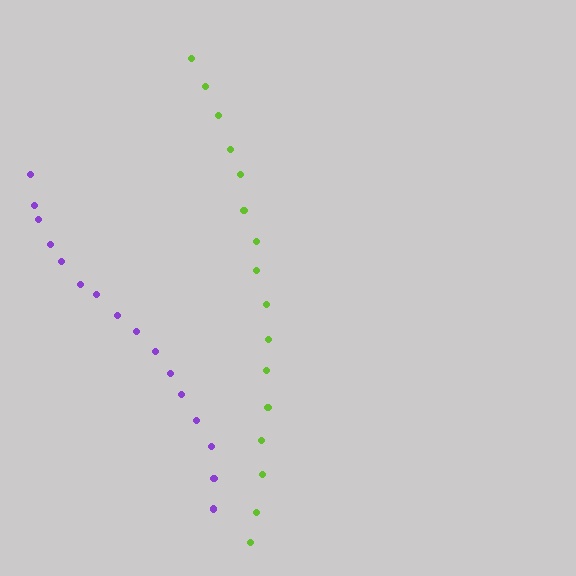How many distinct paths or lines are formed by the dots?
There are 2 distinct paths.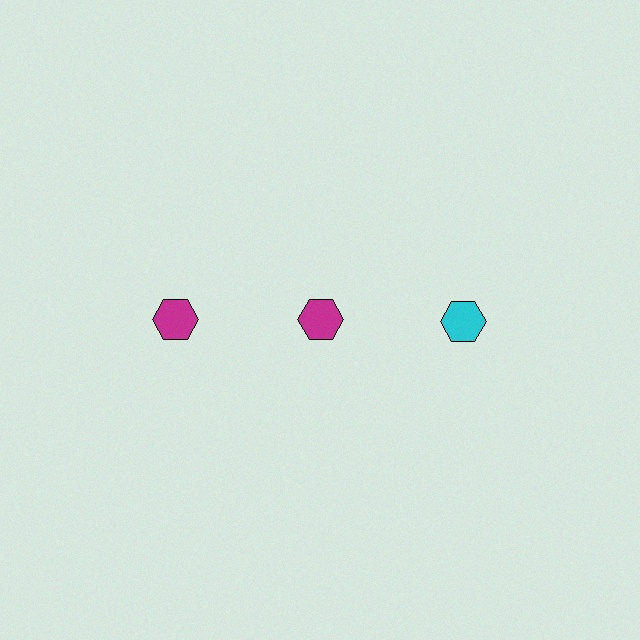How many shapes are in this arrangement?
There are 3 shapes arranged in a grid pattern.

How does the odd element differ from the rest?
It has a different color: cyan instead of magenta.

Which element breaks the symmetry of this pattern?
The cyan hexagon in the top row, center column breaks the symmetry. All other shapes are magenta hexagons.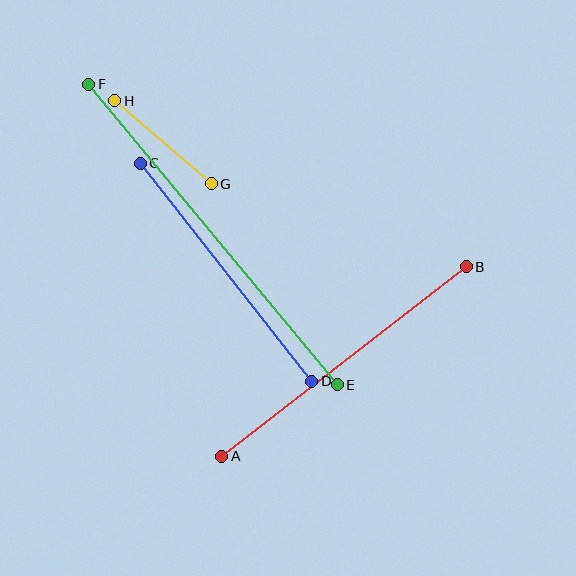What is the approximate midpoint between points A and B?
The midpoint is at approximately (344, 361) pixels.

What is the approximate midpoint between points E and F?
The midpoint is at approximately (213, 234) pixels.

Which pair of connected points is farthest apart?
Points E and F are farthest apart.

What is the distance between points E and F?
The distance is approximately 390 pixels.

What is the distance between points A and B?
The distance is approximately 309 pixels.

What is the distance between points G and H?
The distance is approximately 128 pixels.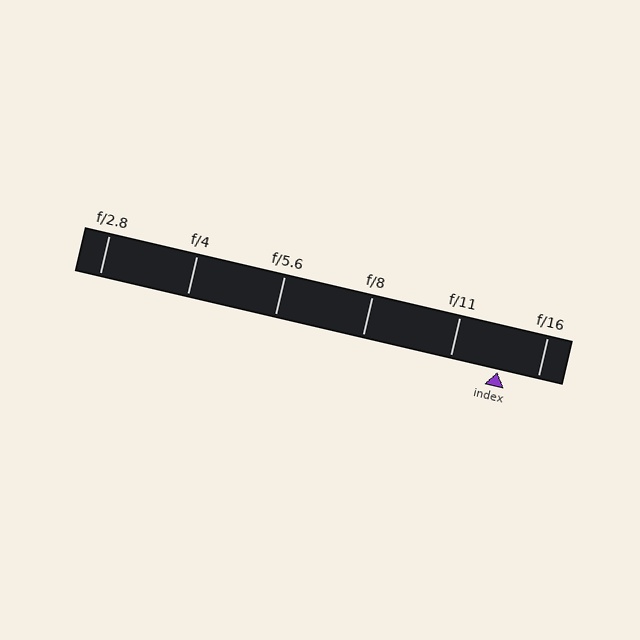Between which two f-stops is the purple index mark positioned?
The index mark is between f/11 and f/16.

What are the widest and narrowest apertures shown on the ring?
The widest aperture shown is f/2.8 and the narrowest is f/16.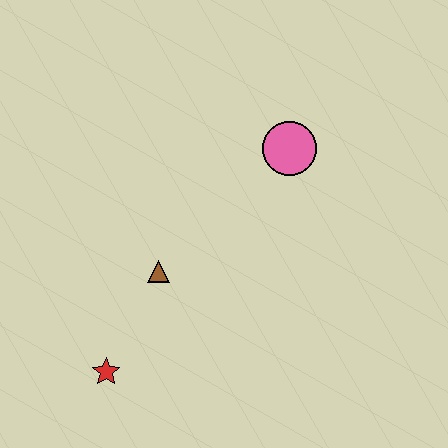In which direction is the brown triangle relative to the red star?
The brown triangle is above the red star.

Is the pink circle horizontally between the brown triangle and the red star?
No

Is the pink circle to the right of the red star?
Yes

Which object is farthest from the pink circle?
The red star is farthest from the pink circle.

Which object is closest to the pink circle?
The brown triangle is closest to the pink circle.